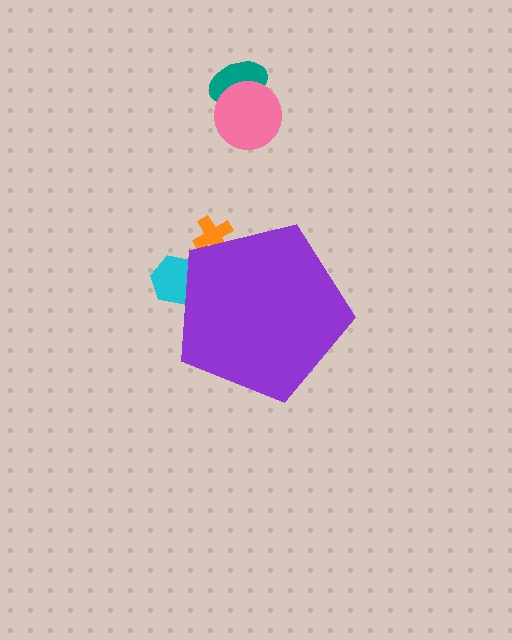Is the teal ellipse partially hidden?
No, the teal ellipse is fully visible.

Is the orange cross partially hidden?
Yes, the orange cross is partially hidden behind the purple pentagon.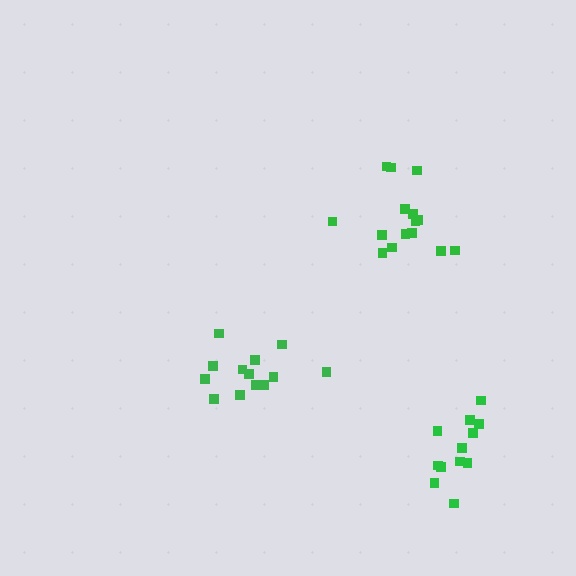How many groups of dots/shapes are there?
There are 3 groups.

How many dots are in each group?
Group 1: 13 dots, Group 2: 12 dots, Group 3: 15 dots (40 total).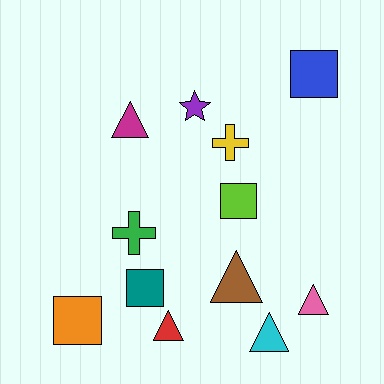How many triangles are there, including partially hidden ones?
There are 5 triangles.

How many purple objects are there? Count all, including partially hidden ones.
There is 1 purple object.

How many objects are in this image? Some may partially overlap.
There are 12 objects.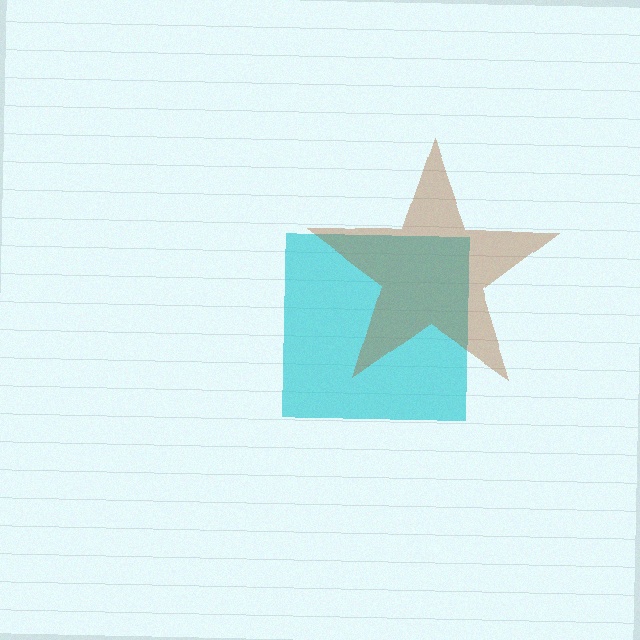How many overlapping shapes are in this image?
There are 2 overlapping shapes in the image.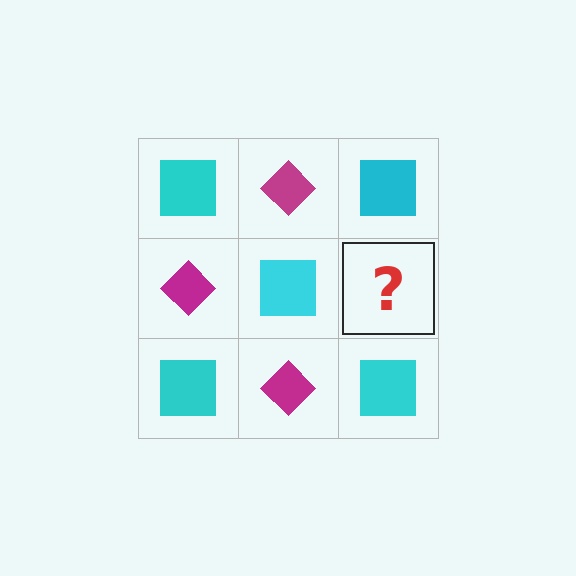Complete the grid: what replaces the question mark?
The question mark should be replaced with a magenta diamond.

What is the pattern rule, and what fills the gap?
The rule is that it alternates cyan square and magenta diamond in a checkerboard pattern. The gap should be filled with a magenta diamond.